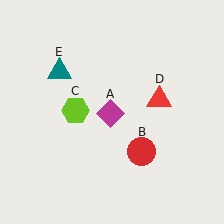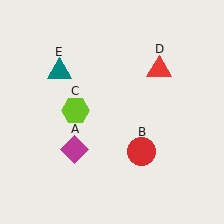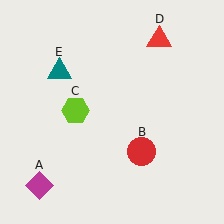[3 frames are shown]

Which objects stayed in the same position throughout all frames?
Red circle (object B) and lime hexagon (object C) and teal triangle (object E) remained stationary.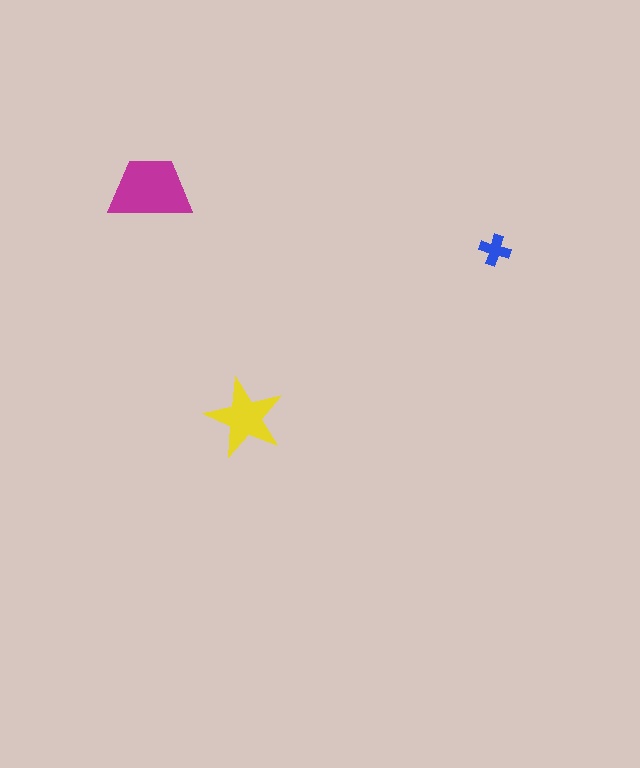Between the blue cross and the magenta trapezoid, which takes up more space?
The magenta trapezoid.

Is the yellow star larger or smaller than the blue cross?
Larger.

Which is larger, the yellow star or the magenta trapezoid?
The magenta trapezoid.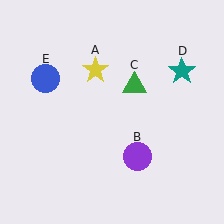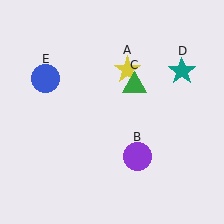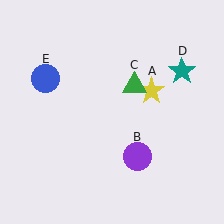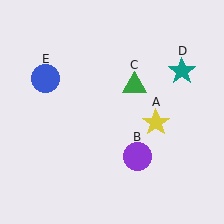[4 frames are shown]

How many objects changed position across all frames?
1 object changed position: yellow star (object A).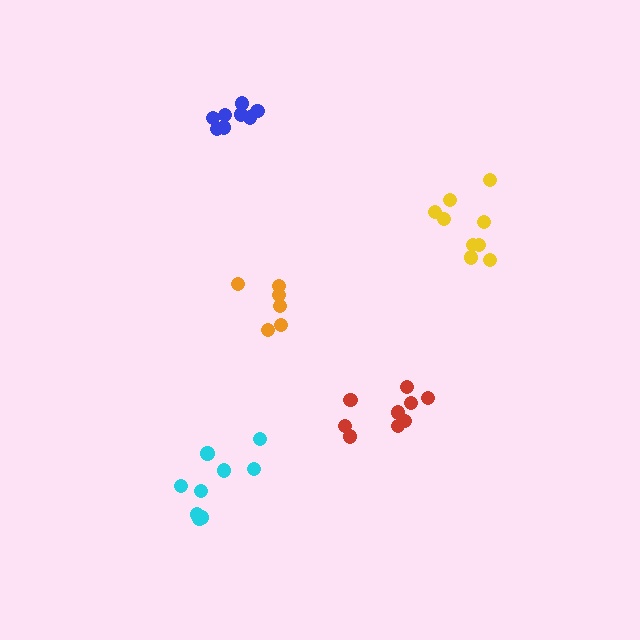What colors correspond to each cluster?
The clusters are colored: blue, orange, yellow, red, cyan.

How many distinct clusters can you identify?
There are 5 distinct clusters.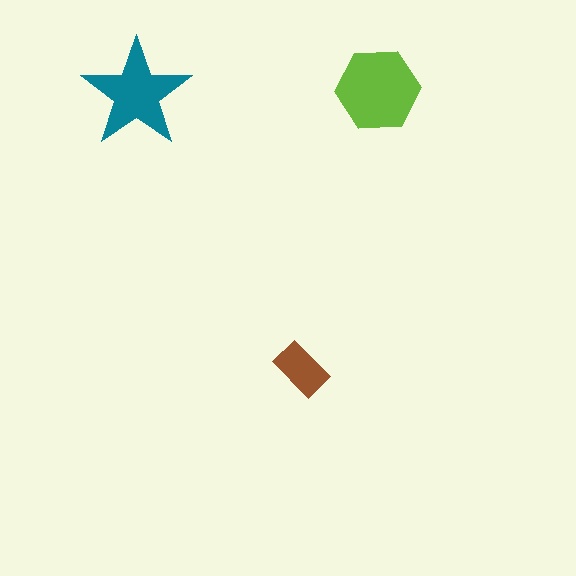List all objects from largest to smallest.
The lime hexagon, the teal star, the brown rectangle.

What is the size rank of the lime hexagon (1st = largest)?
1st.